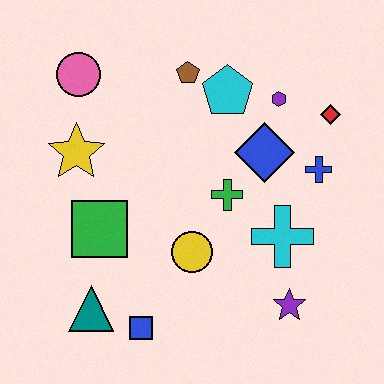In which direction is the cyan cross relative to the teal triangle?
The cyan cross is to the right of the teal triangle.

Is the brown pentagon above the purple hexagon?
Yes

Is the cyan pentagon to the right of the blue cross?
No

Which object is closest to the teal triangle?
The blue square is closest to the teal triangle.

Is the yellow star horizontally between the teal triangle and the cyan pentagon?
No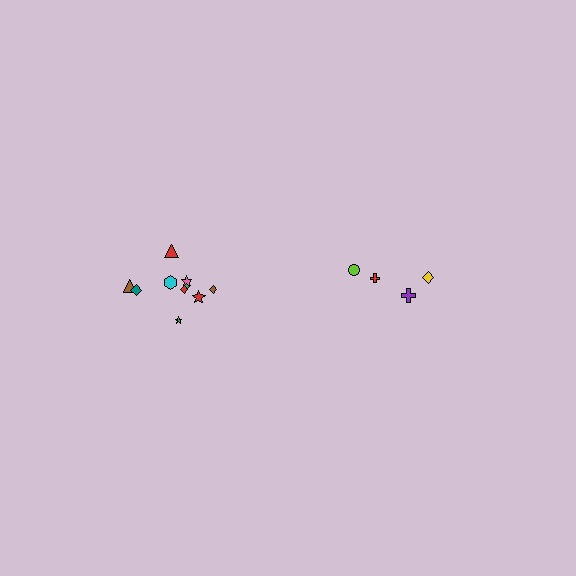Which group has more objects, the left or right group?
The left group.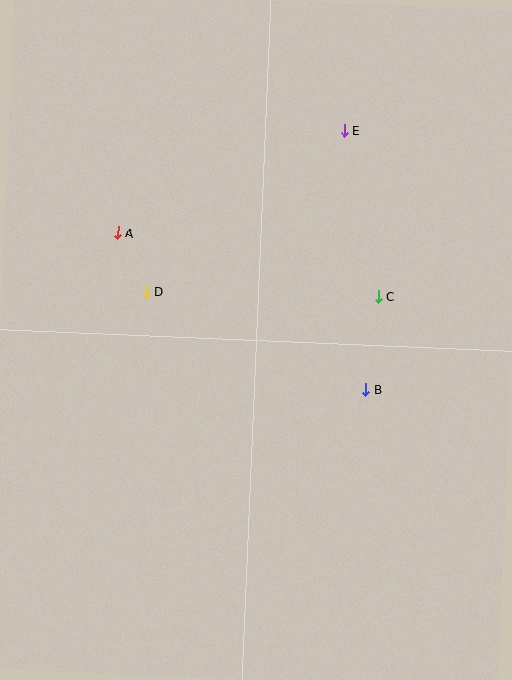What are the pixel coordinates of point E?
Point E is at (344, 130).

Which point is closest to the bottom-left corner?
Point D is closest to the bottom-left corner.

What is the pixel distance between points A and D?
The distance between A and D is 65 pixels.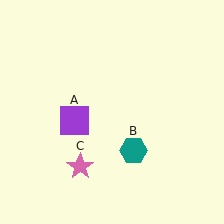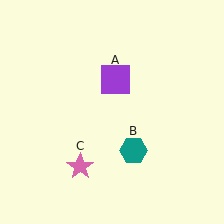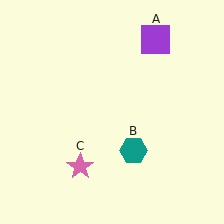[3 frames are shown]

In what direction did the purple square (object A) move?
The purple square (object A) moved up and to the right.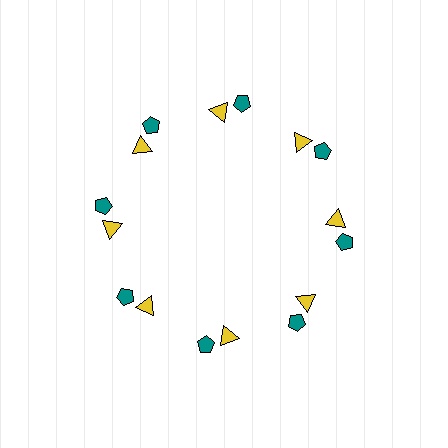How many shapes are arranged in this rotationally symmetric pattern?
There are 16 shapes, arranged in 8 groups of 2.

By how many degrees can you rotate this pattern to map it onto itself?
The pattern maps onto itself every 45 degrees of rotation.